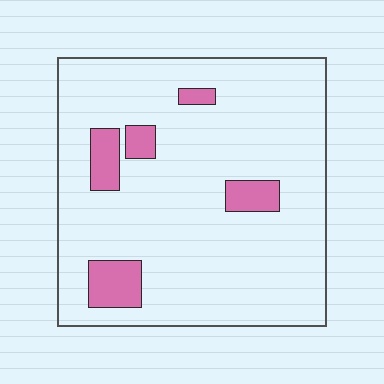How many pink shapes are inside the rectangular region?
5.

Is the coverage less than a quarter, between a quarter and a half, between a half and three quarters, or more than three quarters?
Less than a quarter.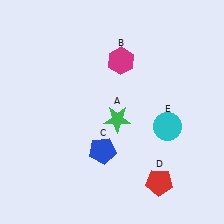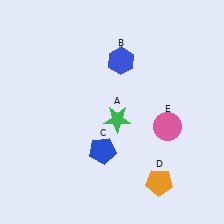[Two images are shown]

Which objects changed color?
B changed from magenta to blue. D changed from red to orange. E changed from cyan to pink.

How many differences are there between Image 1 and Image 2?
There are 3 differences between the two images.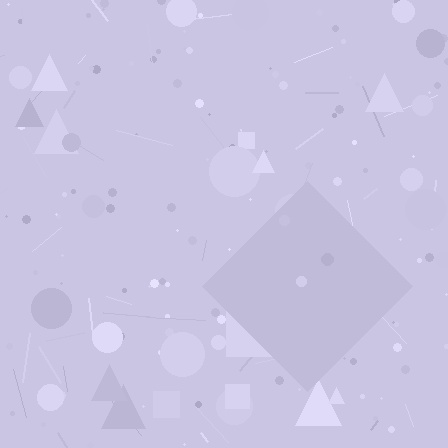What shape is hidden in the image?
A diamond is hidden in the image.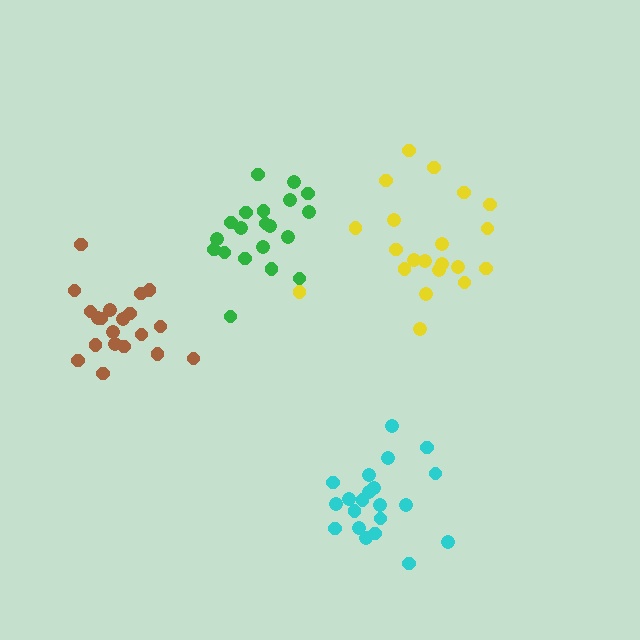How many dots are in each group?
Group 1: 21 dots, Group 2: 20 dots, Group 3: 21 dots, Group 4: 20 dots (82 total).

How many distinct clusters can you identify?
There are 4 distinct clusters.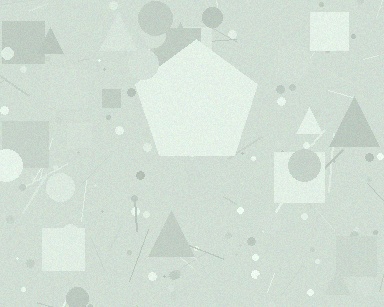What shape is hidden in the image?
A pentagon is hidden in the image.